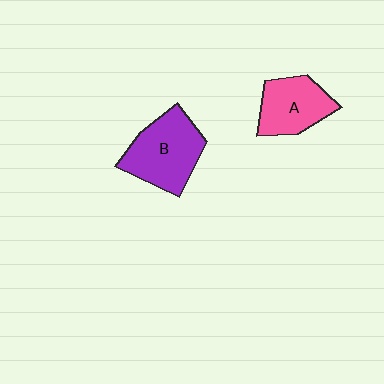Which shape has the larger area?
Shape B (purple).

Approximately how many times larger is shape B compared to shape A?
Approximately 1.3 times.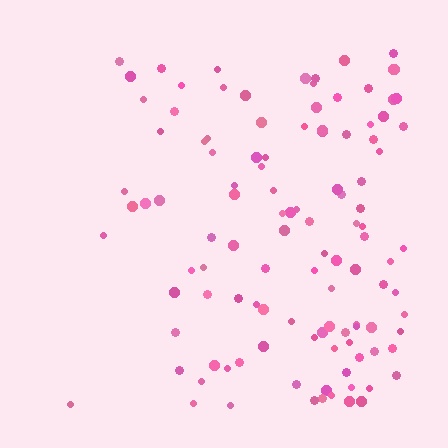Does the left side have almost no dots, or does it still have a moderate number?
Still a moderate number, just noticeably fewer than the right.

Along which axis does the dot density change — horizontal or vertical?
Horizontal.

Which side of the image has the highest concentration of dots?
The right.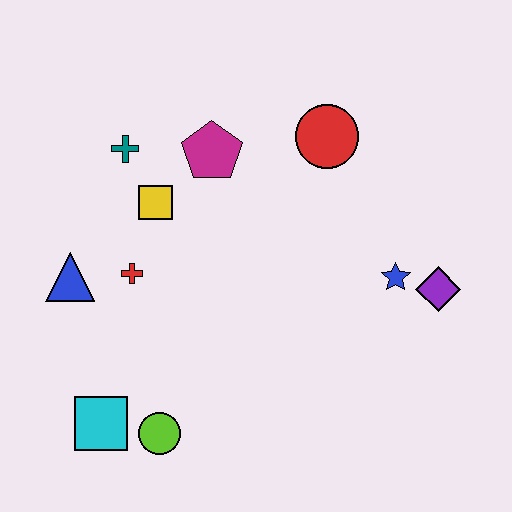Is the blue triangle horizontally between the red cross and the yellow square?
No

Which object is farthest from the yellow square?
The purple diamond is farthest from the yellow square.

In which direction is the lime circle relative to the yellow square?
The lime circle is below the yellow square.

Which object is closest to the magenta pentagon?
The yellow square is closest to the magenta pentagon.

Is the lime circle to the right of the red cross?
Yes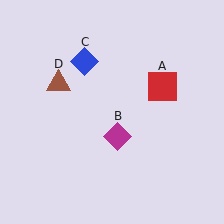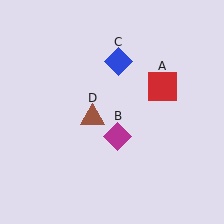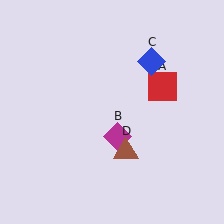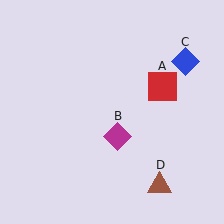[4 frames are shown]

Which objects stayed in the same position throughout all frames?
Red square (object A) and magenta diamond (object B) remained stationary.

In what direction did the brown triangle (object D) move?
The brown triangle (object D) moved down and to the right.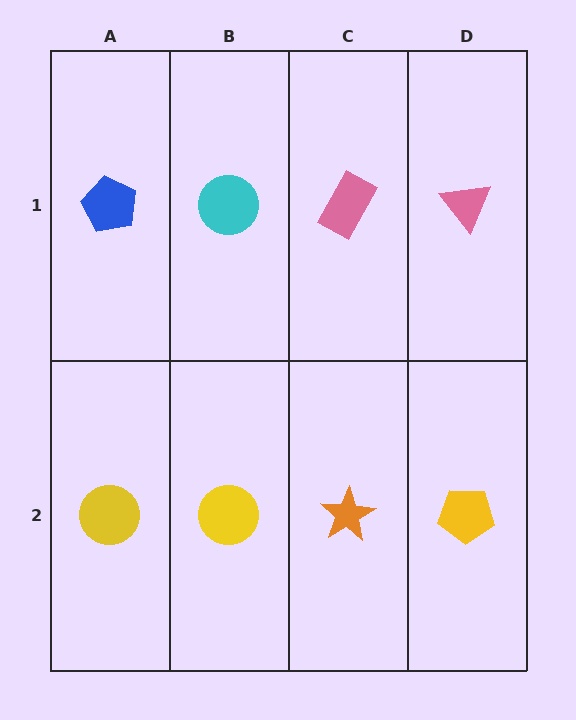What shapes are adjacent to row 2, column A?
A blue pentagon (row 1, column A), a yellow circle (row 2, column B).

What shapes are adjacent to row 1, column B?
A yellow circle (row 2, column B), a blue pentagon (row 1, column A), a pink rectangle (row 1, column C).